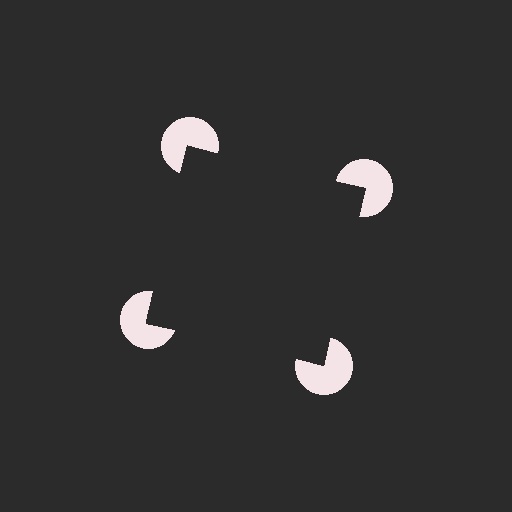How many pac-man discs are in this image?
There are 4 — one at each vertex of the illusory square.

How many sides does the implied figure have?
4 sides.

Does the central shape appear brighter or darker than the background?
It typically appears slightly darker than the background, even though no actual brightness change is drawn.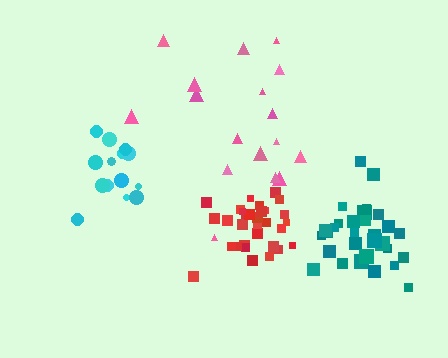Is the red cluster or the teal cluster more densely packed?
Red.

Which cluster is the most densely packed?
Red.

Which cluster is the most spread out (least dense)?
Pink.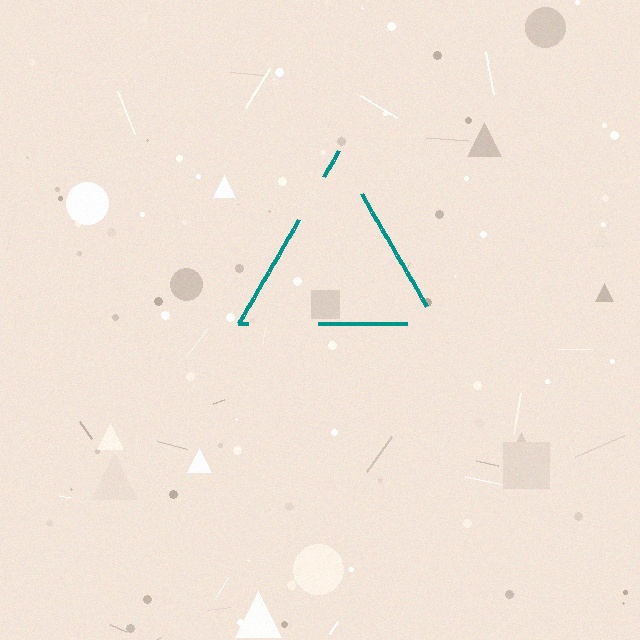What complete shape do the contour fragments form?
The contour fragments form a triangle.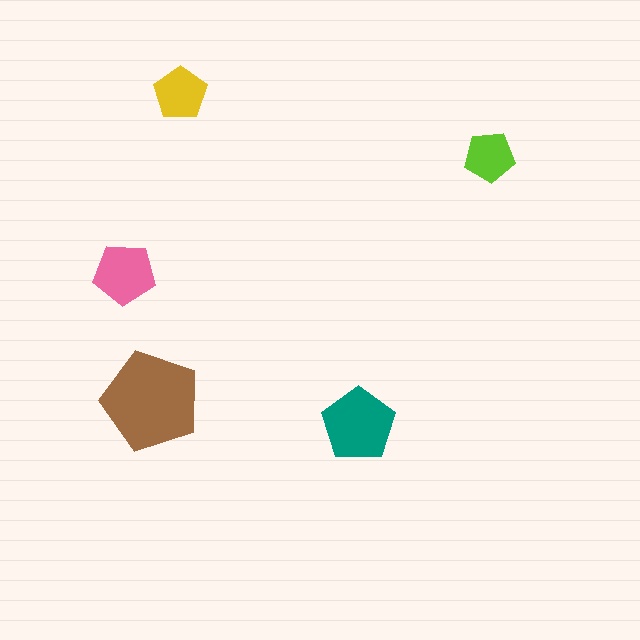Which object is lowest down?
The teal pentagon is bottommost.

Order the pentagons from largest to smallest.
the brown one, the teal one, the pink one, the yellow one, the lime one.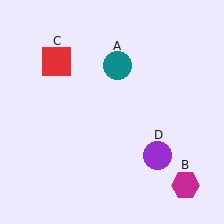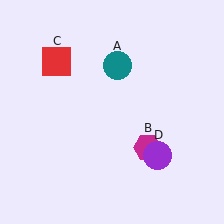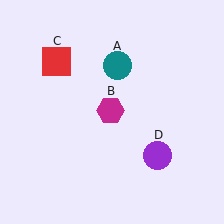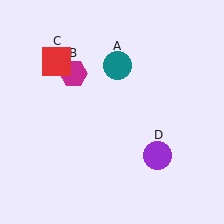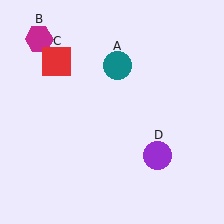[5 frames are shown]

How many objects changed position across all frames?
1 object changed position: magenta hexagon (object B).